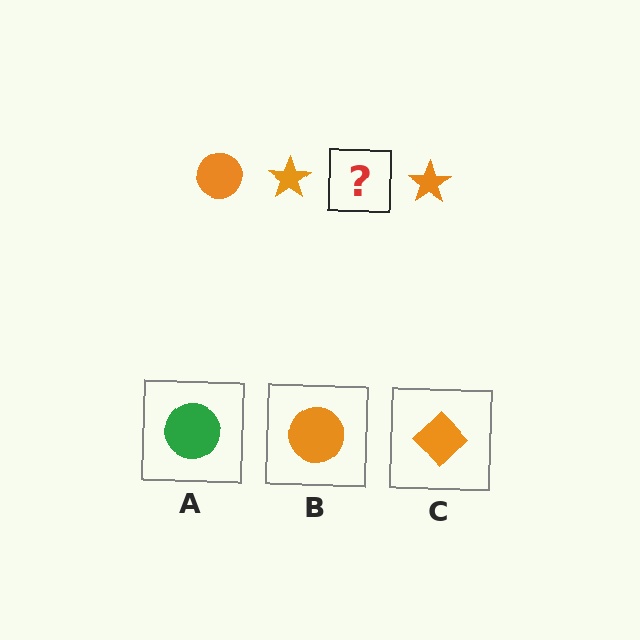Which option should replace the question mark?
Option B.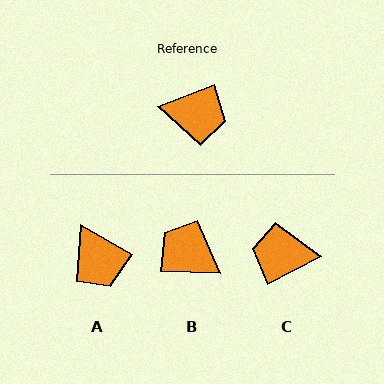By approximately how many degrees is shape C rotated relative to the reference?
Approximately 174 degrees clockwise.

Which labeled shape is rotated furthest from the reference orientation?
C, about 174 degrees away.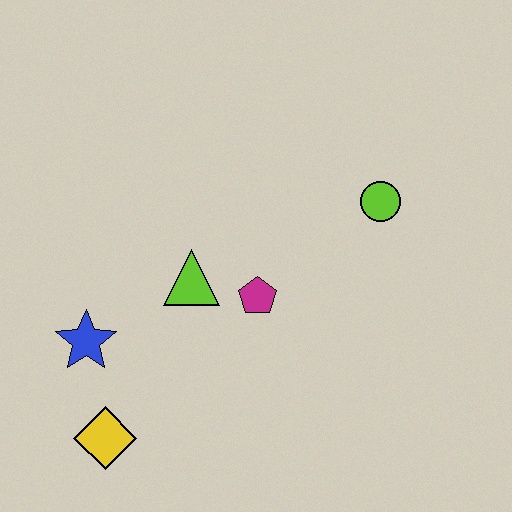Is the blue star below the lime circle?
Yes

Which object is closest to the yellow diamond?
The blue star is closest to the yellow diamond.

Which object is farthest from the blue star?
The lime circle is farthest from the blue star.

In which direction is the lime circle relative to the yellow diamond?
The lime circle is to the right of the yellow diamond.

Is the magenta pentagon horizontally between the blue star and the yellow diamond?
No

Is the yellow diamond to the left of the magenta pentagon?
Yes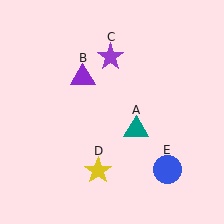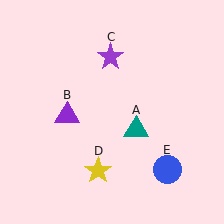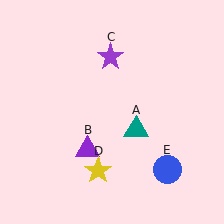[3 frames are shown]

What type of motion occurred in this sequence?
The purple triangle (object B) rotated counterclockwise around the center of the scene.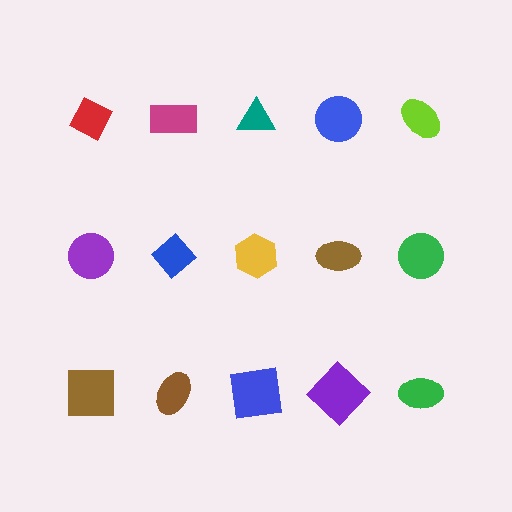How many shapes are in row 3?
5 shapes.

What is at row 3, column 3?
A blue square.